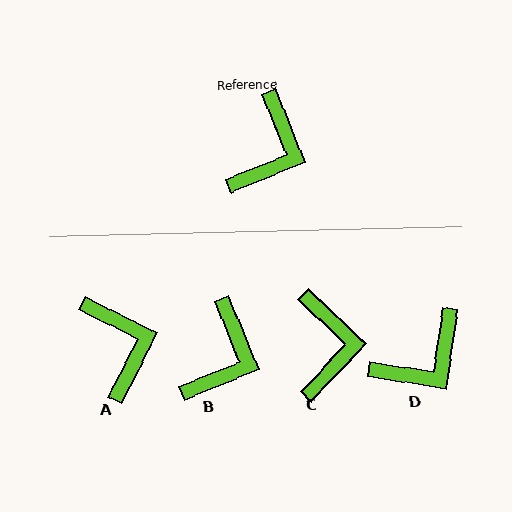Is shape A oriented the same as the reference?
No, it is off by about 41 degrees.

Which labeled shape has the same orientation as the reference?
B.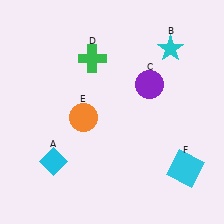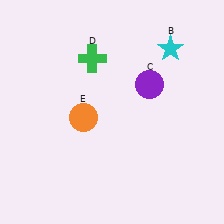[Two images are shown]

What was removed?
The cyan square (F), the cyan diamond (A) were removed in Image 2.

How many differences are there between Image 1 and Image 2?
There are 2 differences between the two images.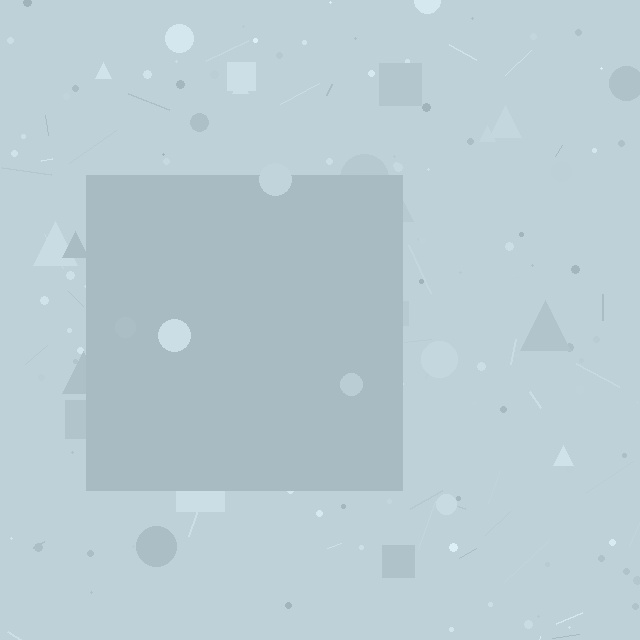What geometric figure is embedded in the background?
A square is embedded in the background.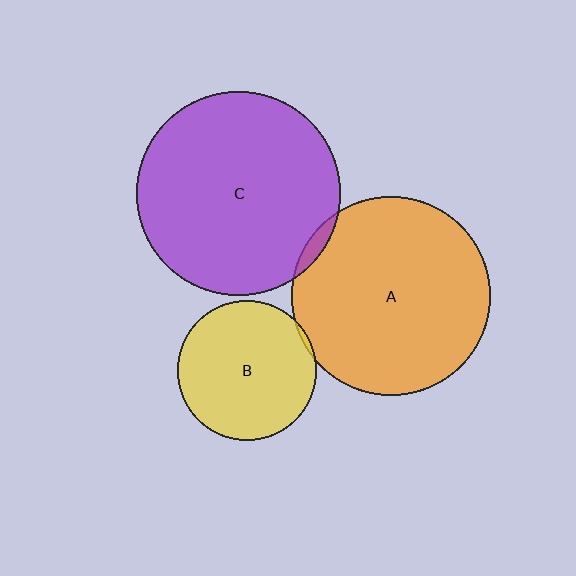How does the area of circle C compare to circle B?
Approximately 2.2 times.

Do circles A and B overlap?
Yes.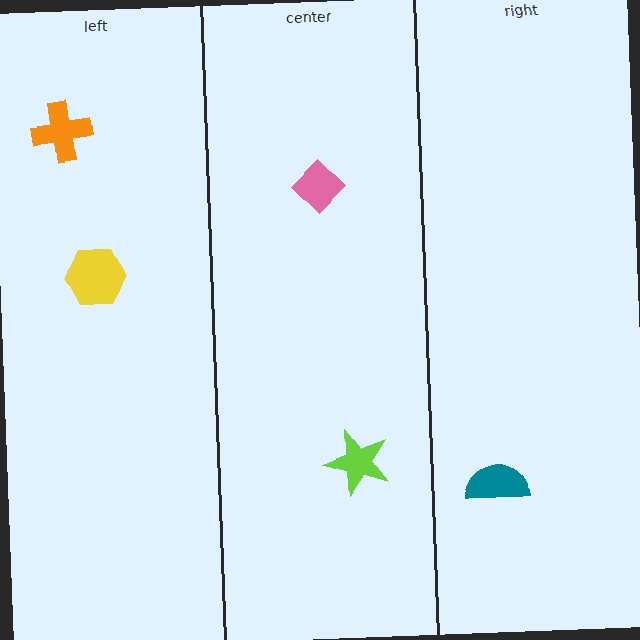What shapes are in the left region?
The yellow hexagon, the orange cross.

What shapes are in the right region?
The teal semicircle.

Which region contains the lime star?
The center region.